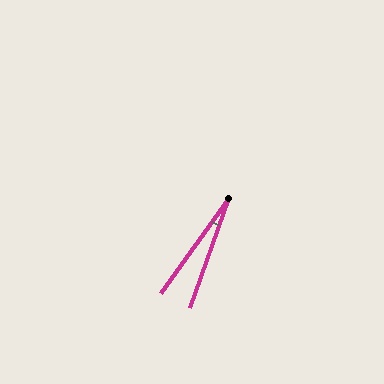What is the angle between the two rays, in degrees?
Approximately 16 degrees.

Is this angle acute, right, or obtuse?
It is acute.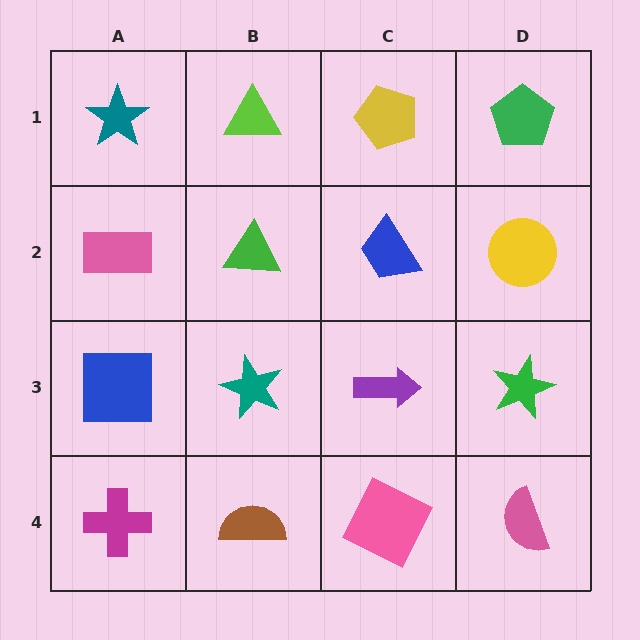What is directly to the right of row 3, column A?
A teal star.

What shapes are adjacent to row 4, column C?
A purple arrow (row 3, column C), a brown semicircle (row 4, column B), a pink semicircle (row 4, column D).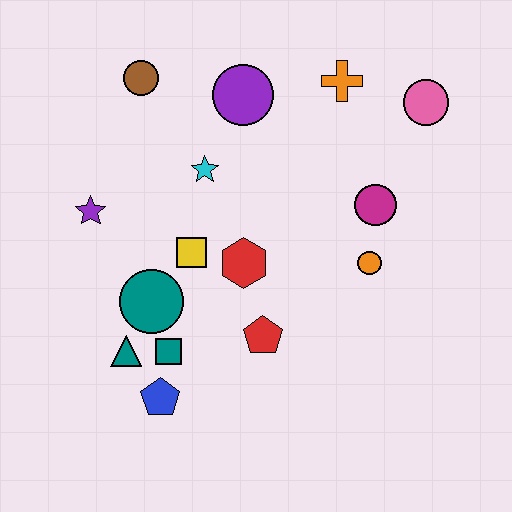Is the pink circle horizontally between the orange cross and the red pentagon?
No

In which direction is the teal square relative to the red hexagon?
The teal square is below the red hexagon.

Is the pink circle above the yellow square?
Yes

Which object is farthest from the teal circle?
The pink circle is farthest from the teal circle.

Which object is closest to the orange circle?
The magenta circle is closest to the orange circle.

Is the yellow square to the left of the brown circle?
No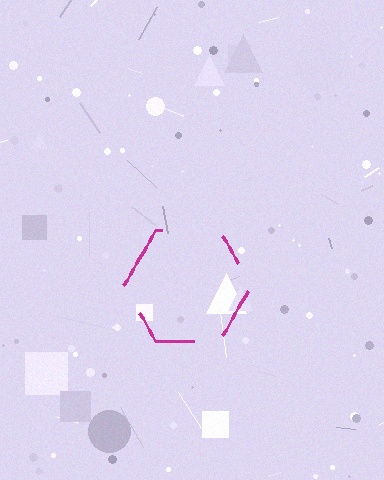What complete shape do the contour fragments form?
The contour fragments form a hexagon.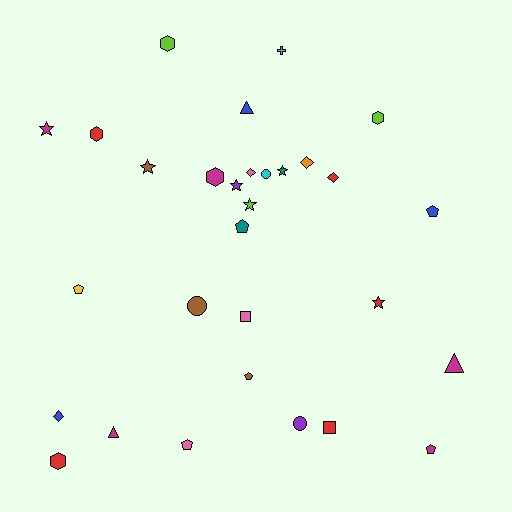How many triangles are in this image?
There are 3 triangles.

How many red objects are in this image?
There are 5 red objects.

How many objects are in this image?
There are 30 objects.